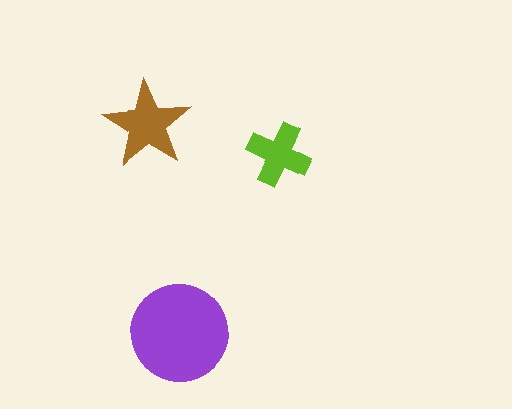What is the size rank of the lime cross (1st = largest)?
3rd.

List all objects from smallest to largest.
The lime cross, the brown star, the purple circle.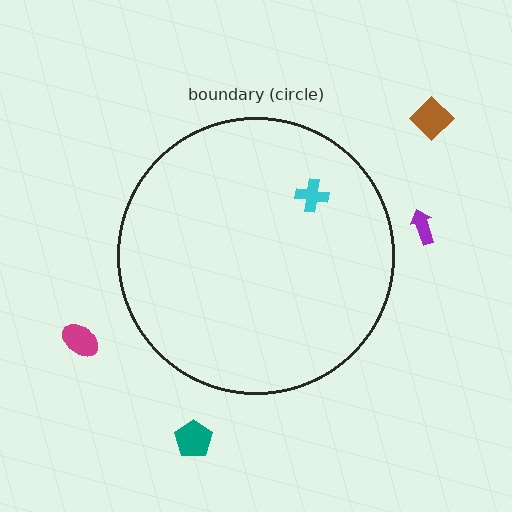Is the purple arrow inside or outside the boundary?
Outside.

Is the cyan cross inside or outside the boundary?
Inside.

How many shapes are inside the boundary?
1 inside, 4 outside.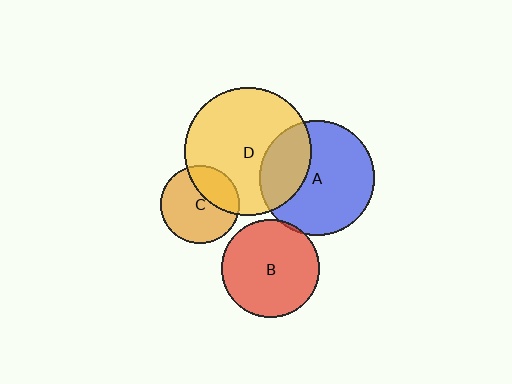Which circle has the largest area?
Circle D (yellow).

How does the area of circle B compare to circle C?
Approximately 1.6 times.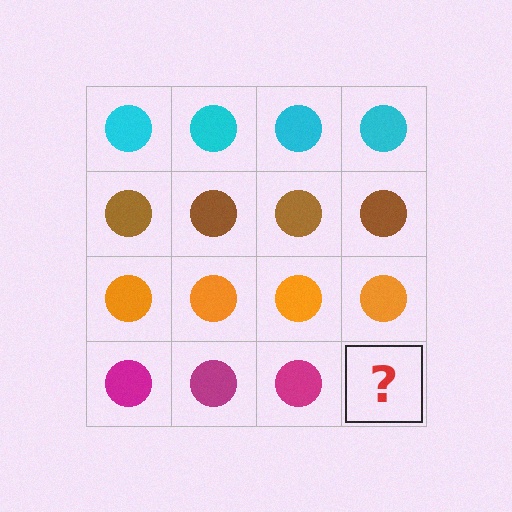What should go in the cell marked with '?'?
The missing cell should contain a magenta circle.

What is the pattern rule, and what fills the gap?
The rule is that each row has a consistent color. The gap should be filled with a magenta circle.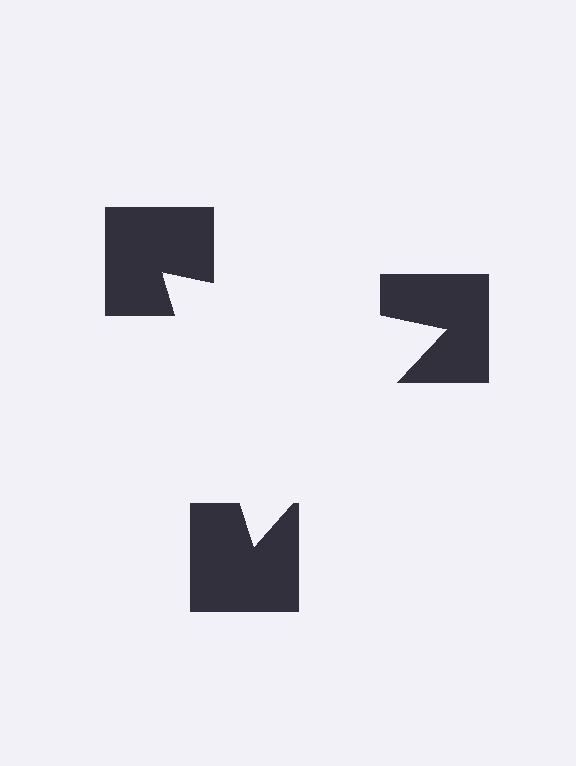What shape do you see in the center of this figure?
An illusory triangle — its edges are inferred from the aligned wedge cuts in the notched squares, not physically drawn.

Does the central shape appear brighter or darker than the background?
It typically appears slightly brighter than the background, even though no actual brightness change is drawn.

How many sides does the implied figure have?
3 sides.